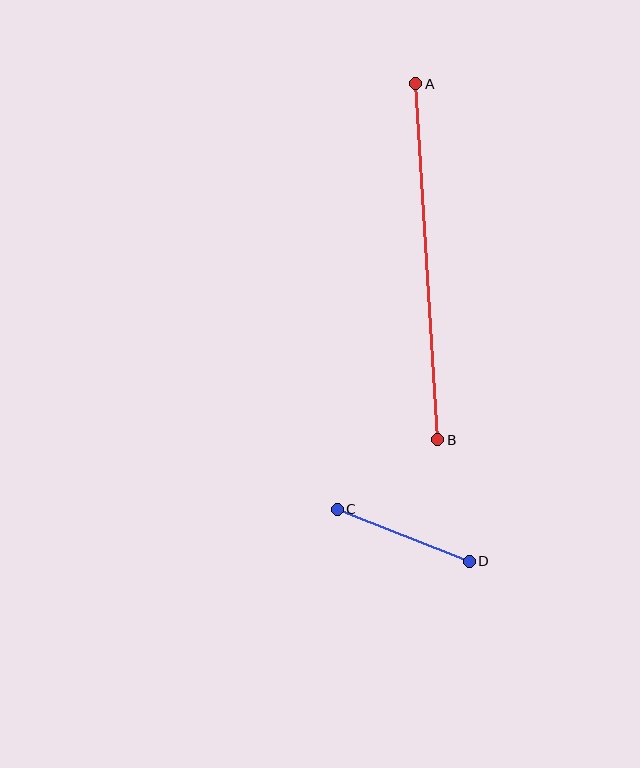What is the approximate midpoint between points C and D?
The midpoint is at approximately (403, 535) pixels.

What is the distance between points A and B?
The distance is approximately 357 pixels.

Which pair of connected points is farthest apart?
Points A and B are farthest apart.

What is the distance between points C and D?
The distance is approximately 142 pixels.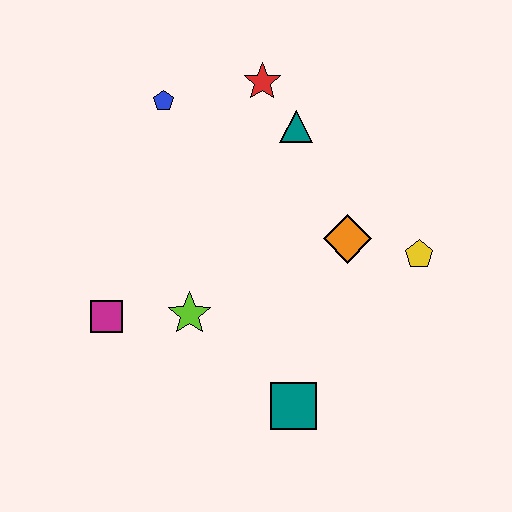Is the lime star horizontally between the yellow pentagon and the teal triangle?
No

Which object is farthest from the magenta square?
The yellow pentagon is farthest from the magenta square.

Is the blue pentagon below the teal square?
No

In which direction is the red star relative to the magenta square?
The red star is above the magenta square.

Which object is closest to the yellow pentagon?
The orange diamond is closest to the yellow pentagon.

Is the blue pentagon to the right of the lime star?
No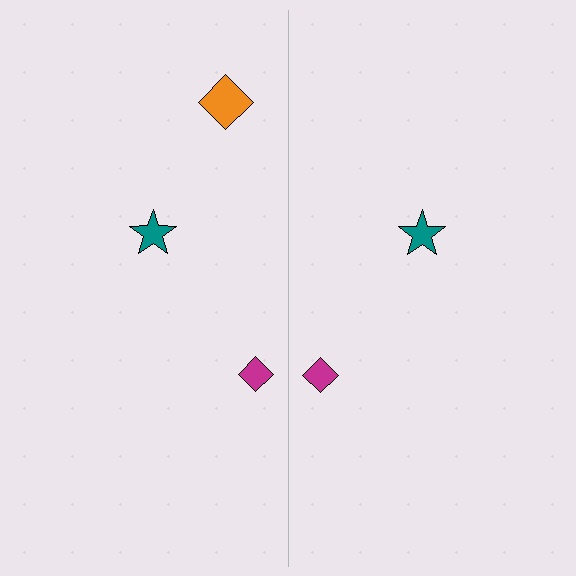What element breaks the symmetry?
A orange diamond is missing from the right side.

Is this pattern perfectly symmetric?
No, the pattern is not perfectly symmetric. A orange diamond is missing from the right side.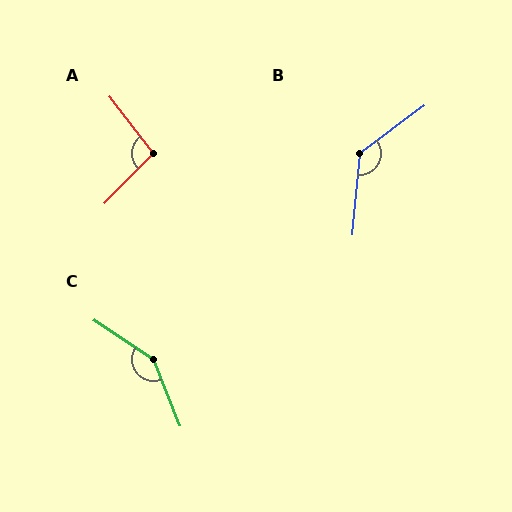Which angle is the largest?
C, at approximately 145 degrees.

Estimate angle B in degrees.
Approximately 132 degrees.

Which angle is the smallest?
A, at approximately 98 degrees.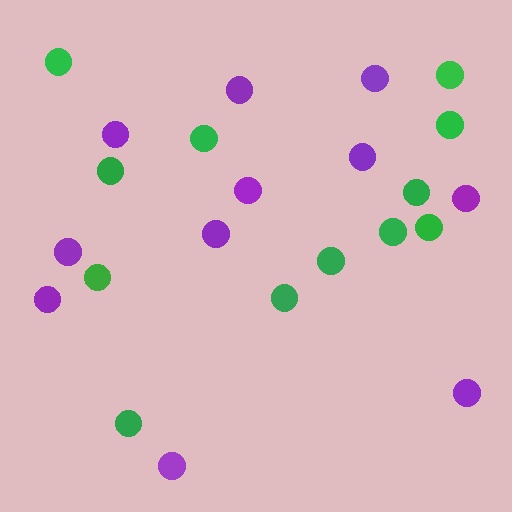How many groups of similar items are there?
There are 2 groups: one group of green circles (12) and one group of purple circles (11).